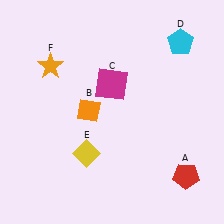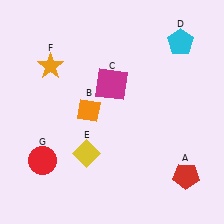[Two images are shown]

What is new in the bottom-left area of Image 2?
A red circle (G) was added in the bottom-left area of Image 2.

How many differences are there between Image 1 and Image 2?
There is 1 difference between the two images.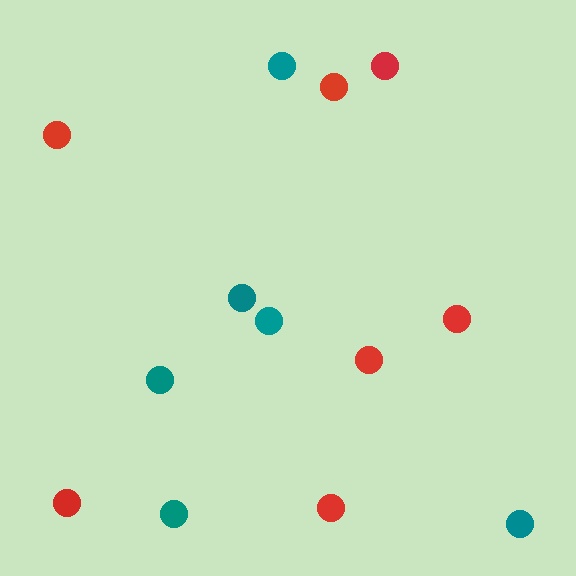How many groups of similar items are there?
There are 2 groups: one group of red circles (7) and one group of teal circles (6).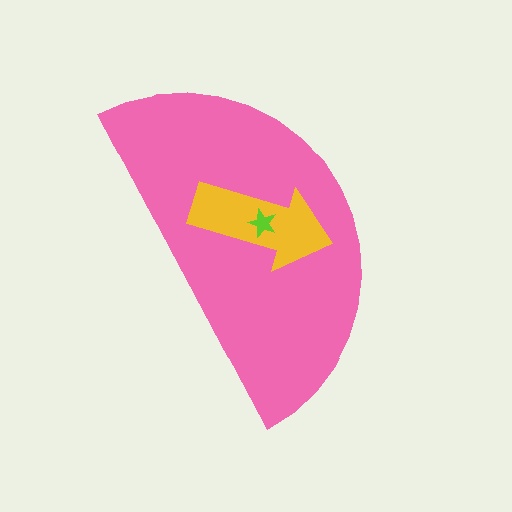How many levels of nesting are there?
3.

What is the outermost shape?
The pink semicircle.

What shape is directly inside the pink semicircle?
The yellow arrow.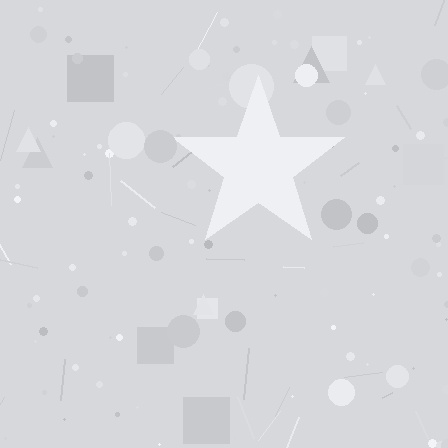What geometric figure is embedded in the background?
A star is embedded in the background.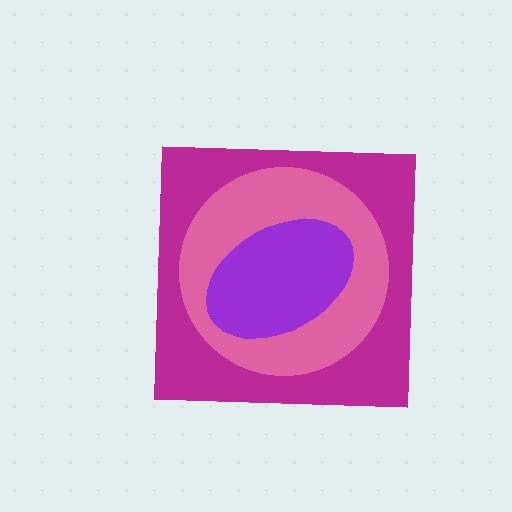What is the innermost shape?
The purple ellipse.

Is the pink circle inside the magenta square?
Yes.